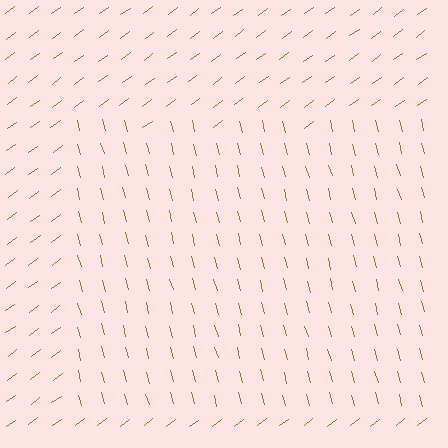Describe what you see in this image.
The image is filled with small brown line segments. A rectangle region in the image has lines oriented differently from the surrounding lines, creating a visible texture boundary.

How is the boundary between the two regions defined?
The boundary is defined purely by a change in line orientation (approximately 69 degrees difference). All lines are the same color and thickness.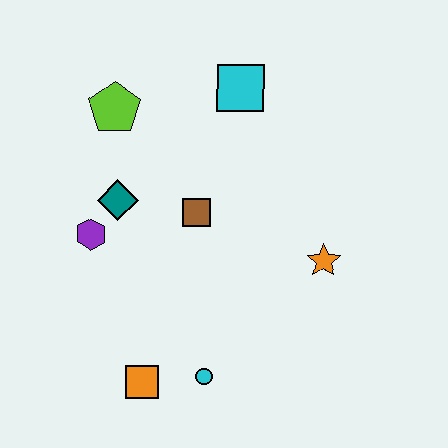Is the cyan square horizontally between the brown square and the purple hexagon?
No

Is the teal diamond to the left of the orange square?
Yes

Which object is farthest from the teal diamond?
The orange star is farthest from the teal diamond.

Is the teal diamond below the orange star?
No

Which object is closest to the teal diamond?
The purple hexagon is closest to the teal diamond.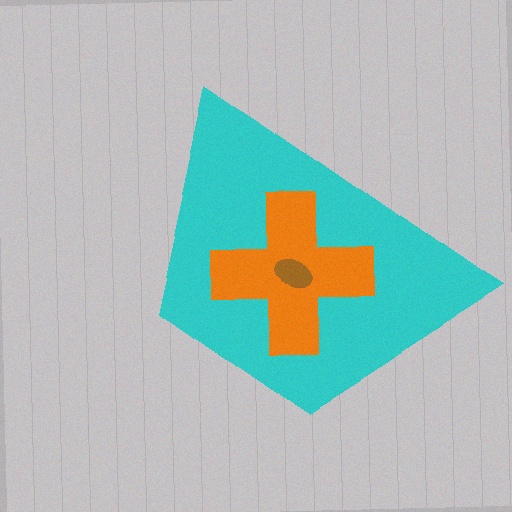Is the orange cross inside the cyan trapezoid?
Yes.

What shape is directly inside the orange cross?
The brown ellipse.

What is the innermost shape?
The brown ellipse.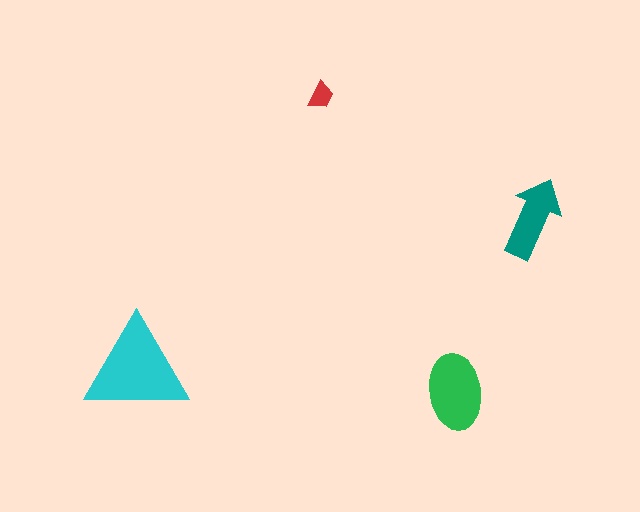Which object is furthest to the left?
The cyan triangle is leftmost.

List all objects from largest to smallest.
The cyan triangle, the green ellipse, the teal arrow, the red trapezoid.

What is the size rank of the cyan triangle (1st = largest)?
1st.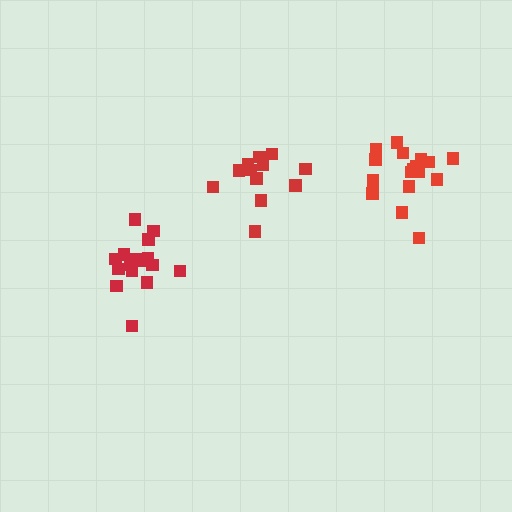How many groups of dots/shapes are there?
There are 3 groups.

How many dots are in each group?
Group 1: 16 dots, Group 2: 17 dots, Group 3: 12 dots (45 total).